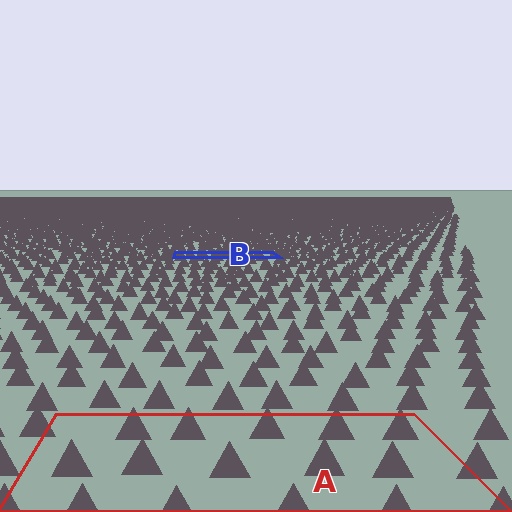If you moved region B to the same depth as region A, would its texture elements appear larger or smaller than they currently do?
They would appear larger. At a closer depth, the same texture elements are projected at a bigger on-screen size.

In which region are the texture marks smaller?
The texture marks are smaller in region B, because it is farther away.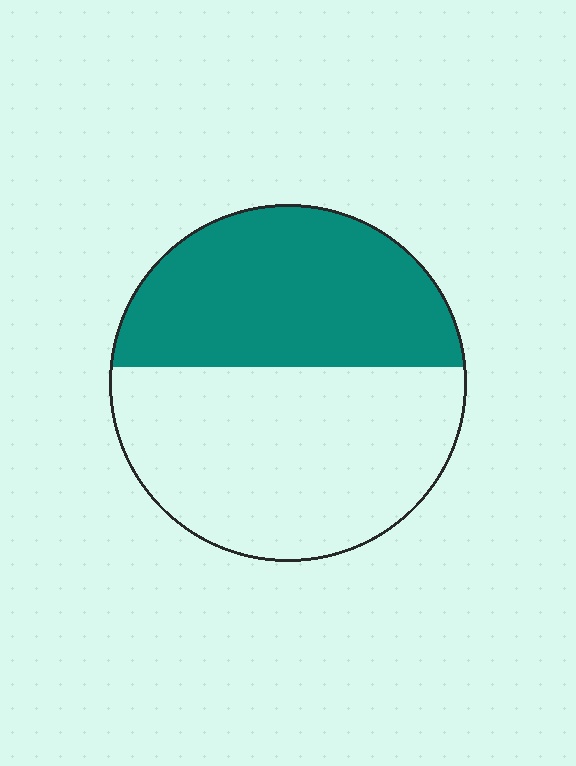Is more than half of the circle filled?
No.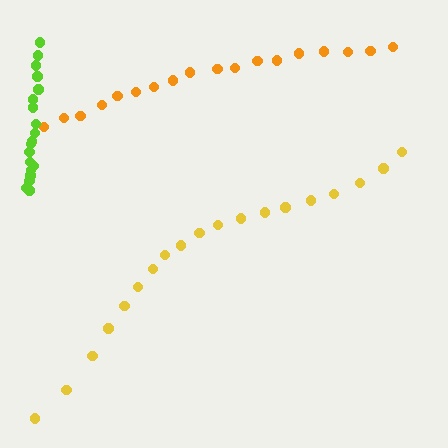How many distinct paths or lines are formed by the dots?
There are 3 distinct paths.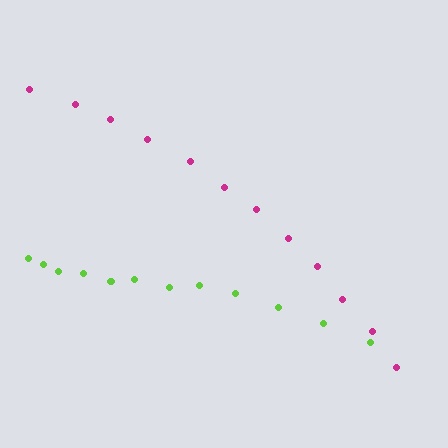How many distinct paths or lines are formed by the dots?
There are 2 distinct paths.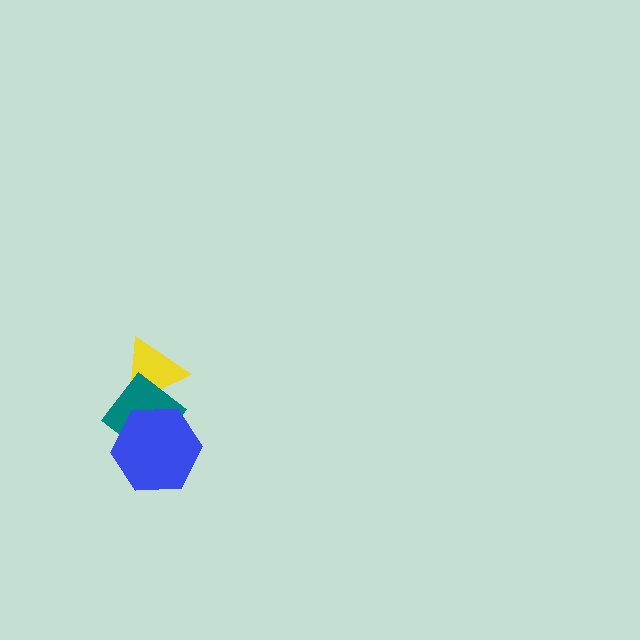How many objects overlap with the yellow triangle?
1 object overlaps with the yellow triangle.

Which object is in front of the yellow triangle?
The teal diamond is in front of the yellow triangle.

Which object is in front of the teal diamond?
The blue hexagon is in front of the teal diamond.